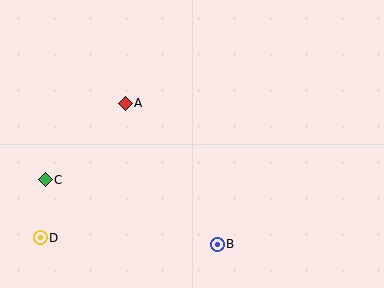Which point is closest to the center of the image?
Point A at (125, 103) is closest to the center.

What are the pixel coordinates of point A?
Point A is at (125, 103).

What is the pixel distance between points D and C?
The distance between D and C is 58 pixels.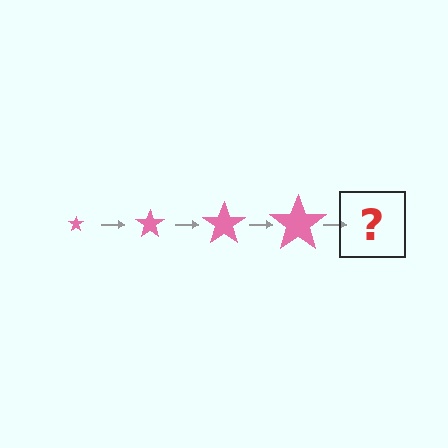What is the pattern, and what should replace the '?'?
The pattern is that the star gets progressively larger each step. The '?' should be a pink star, larger than the previous one.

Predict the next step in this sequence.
The next step is a pink star, larger than the previous one.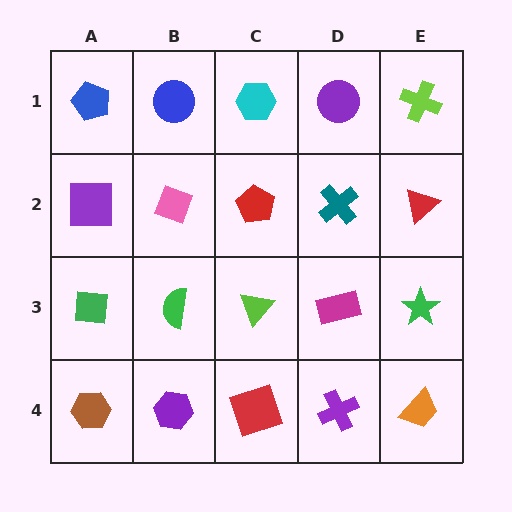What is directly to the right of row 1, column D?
A lime cross.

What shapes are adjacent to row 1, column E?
A red triangle (row 2, column E), a purple circle (row 1, column D).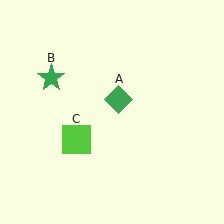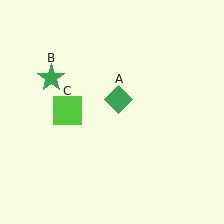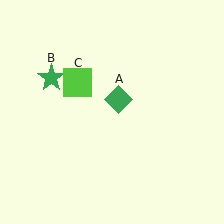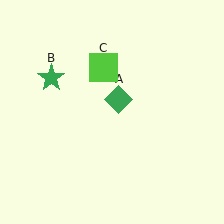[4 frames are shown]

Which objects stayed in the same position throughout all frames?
Green diamond (object A) and green star (object B) remained stationary.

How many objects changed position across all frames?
1 object changed position: lime square (object C).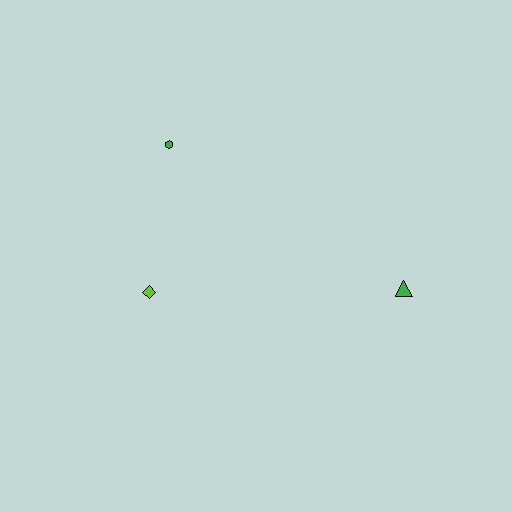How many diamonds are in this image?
There is 1 diamond.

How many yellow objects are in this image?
There are no yellow objects.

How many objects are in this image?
There are 3 objects.